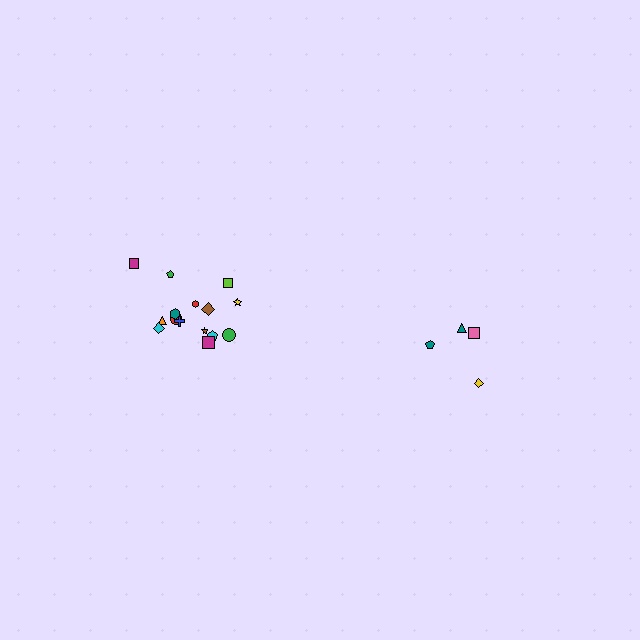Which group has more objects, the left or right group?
The left group.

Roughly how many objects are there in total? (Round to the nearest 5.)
Roughly 20 objects in total.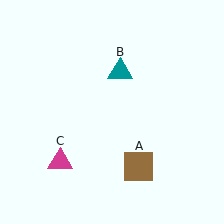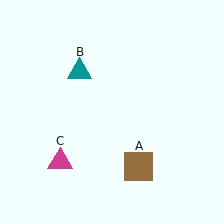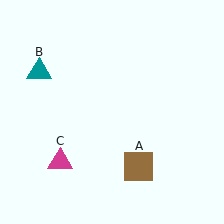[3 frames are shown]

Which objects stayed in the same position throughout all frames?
Brown square (object A) and magenta triangle (object C) remained stationary.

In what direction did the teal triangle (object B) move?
The teal triangle (object B) moved left.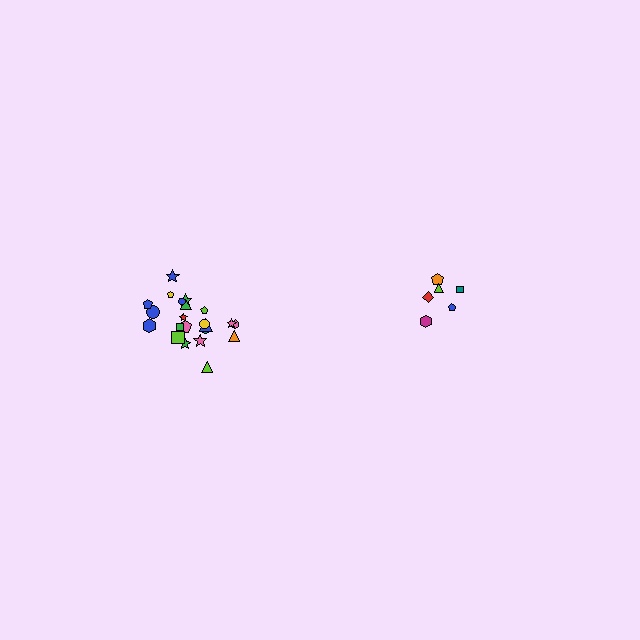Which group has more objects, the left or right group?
The left group.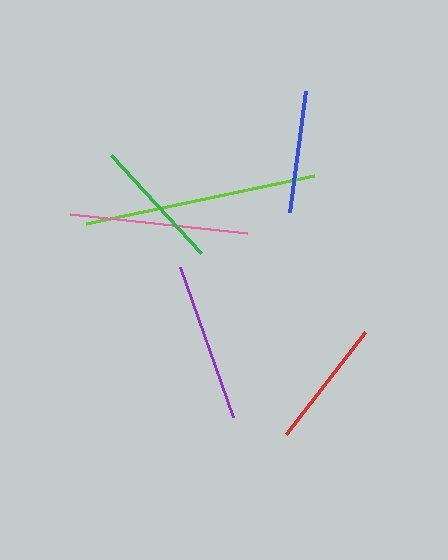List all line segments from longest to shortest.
From longest to shortest: lime, pink, purple, green, red, blue.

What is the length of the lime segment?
The lime segment is approximately 232 pixels long.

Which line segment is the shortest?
The blue line is the shortest at approximately 122 pixels.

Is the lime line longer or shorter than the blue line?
The lime line is longer than the blue line.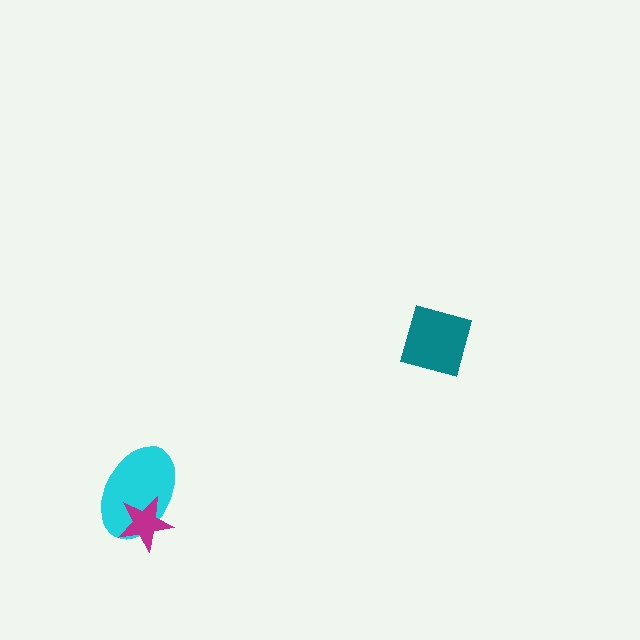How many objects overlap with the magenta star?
1 object overlaps with the magenta star.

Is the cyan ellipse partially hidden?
Yes, it is partially covered by another shape.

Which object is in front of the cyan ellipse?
The magenta star is in front of the cyan ellipse.